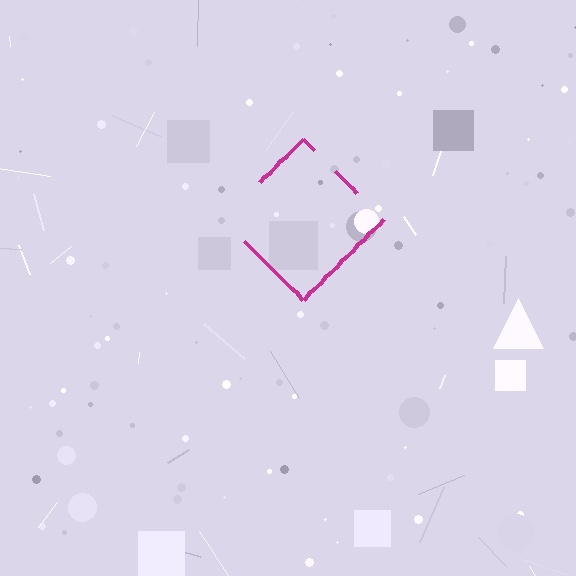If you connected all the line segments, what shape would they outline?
They would outline a diamond.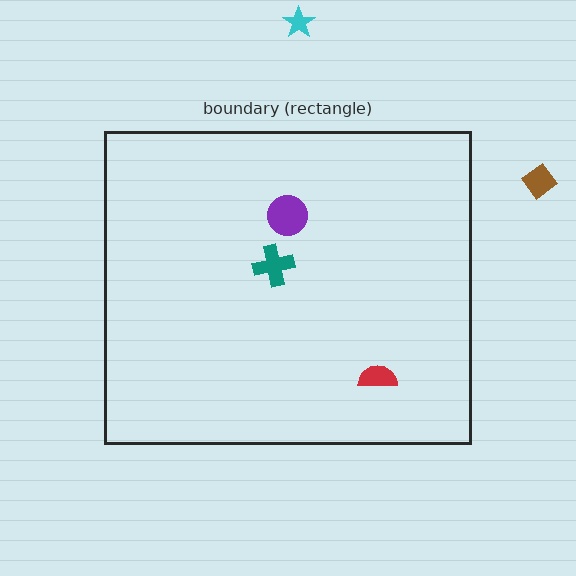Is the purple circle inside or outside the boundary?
Inside.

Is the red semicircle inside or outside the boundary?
Inside.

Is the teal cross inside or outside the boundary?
Inside.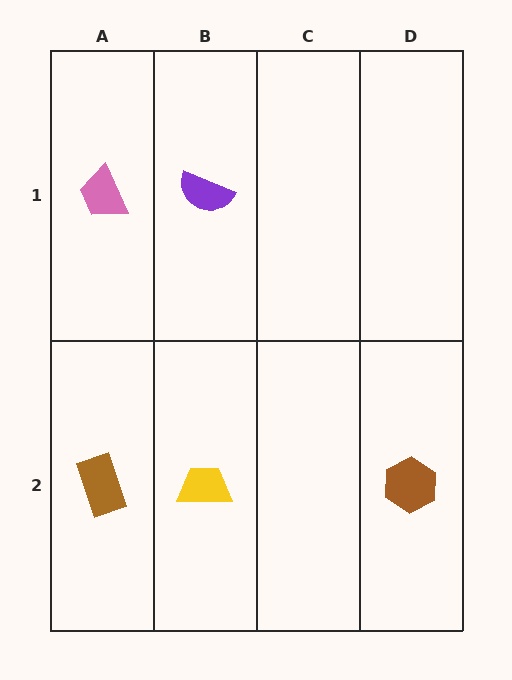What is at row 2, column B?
A yellow trapezoid.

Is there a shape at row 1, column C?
No, that cell is empty.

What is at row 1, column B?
A purple semicircle.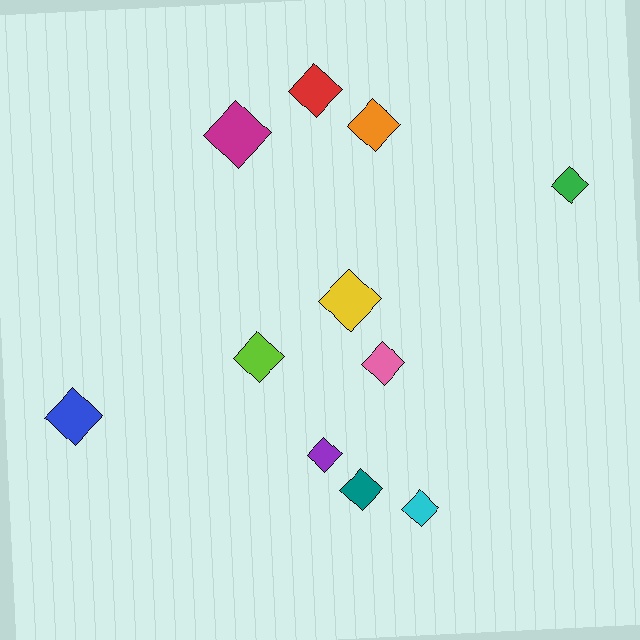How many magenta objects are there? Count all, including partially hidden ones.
There is 1 magenta object.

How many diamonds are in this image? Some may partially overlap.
There are 11 diamonds.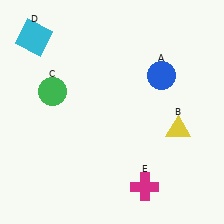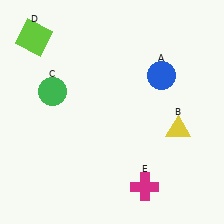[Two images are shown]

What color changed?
The square (D) changed from cyan in Image 1 to lime in Image 2.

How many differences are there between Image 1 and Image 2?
There is 1 difference between the two images.